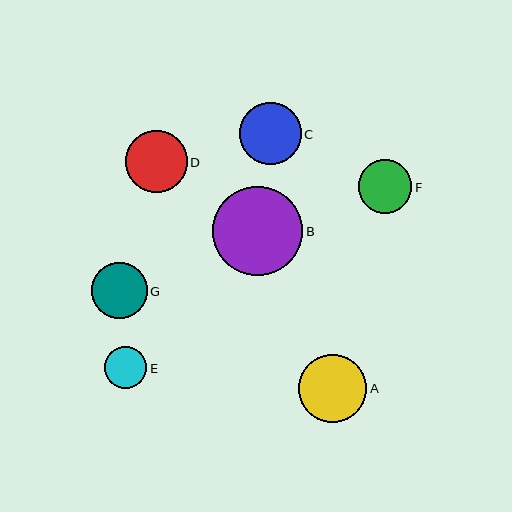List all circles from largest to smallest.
From largest to smallest: B, A, C, D, G, F, E.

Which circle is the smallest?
Circle E is the smallest with a size of approximately 43 pixels.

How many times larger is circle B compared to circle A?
Circle B is approximately 1.3 times the size of circle A.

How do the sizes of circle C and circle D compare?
Circle C and circle D are approximately the same size.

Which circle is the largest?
Circle B is the largest with a size of approximately 90 pixels.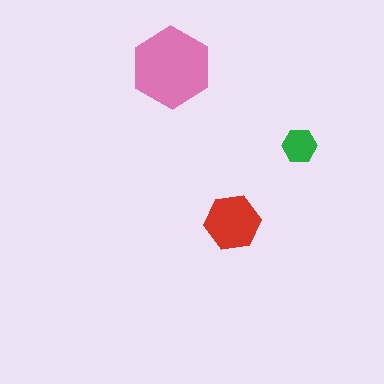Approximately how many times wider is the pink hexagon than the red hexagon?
About 1.5 times wider.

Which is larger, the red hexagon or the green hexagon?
The red one.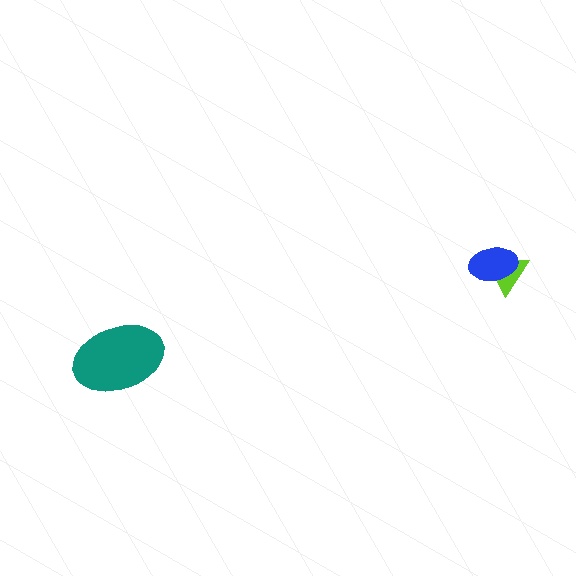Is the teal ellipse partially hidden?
No, no other shape covers it.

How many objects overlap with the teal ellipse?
0 objects overlap with the teal ellipse.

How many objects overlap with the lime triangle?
1 object overlaps with the lime triangle.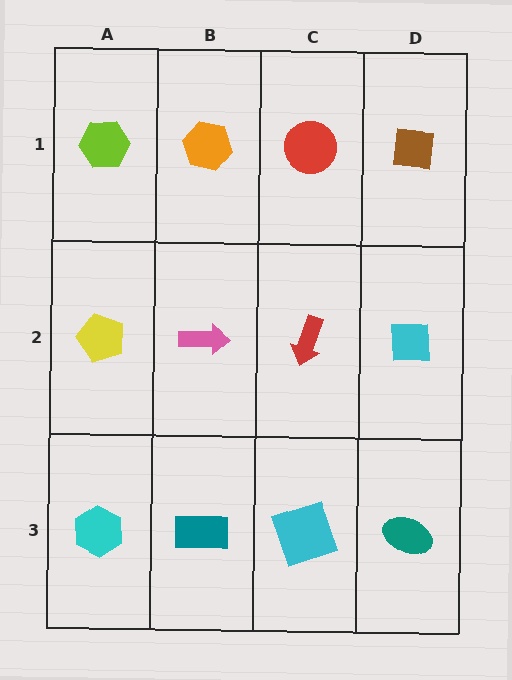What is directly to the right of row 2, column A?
A pink arrow.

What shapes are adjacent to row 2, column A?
A lime hexagon (row 1, column A), a cyan hexagon (row 3, column A), a pink arrow (row 2, column B).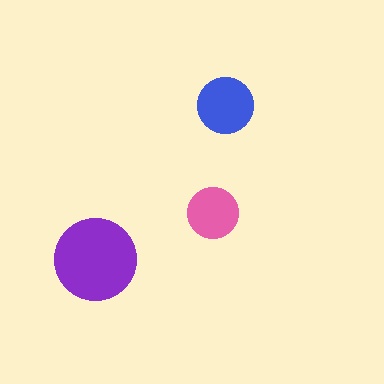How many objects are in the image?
There are 3 objects in the image.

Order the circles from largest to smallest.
the purple one, the blue one, the pink one.